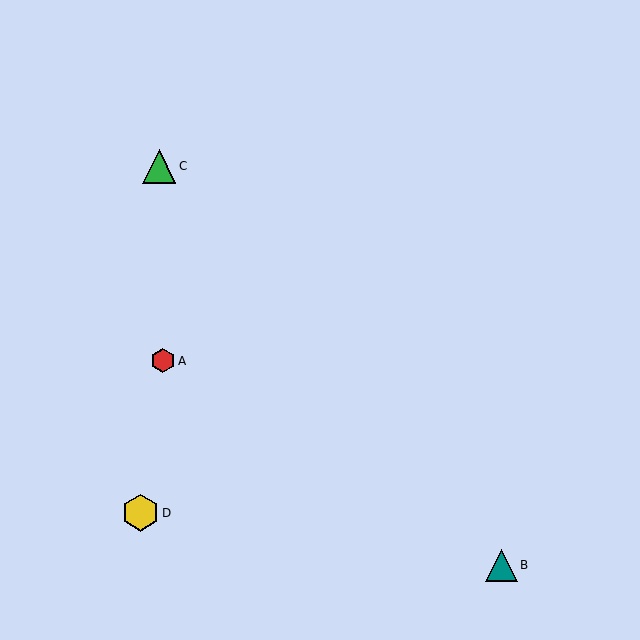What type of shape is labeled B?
Shape B is a teal triangle.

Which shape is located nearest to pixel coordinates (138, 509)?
The yellow hexagon (labeled D) at (141, 513) is nearest to that location.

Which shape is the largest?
The yellow hexagon (labeled D) is the largest.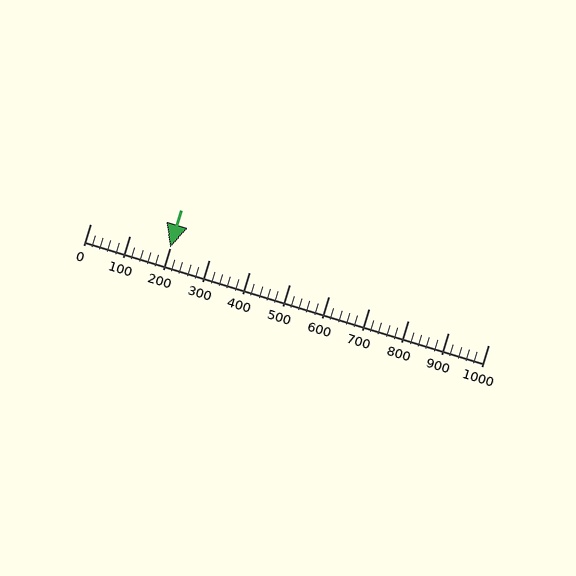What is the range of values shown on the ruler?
The ruler shows values from 0 to 1000.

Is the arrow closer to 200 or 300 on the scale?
The arrow is closer to 200.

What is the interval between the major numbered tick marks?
The major tick marks are spaced 100 units apart.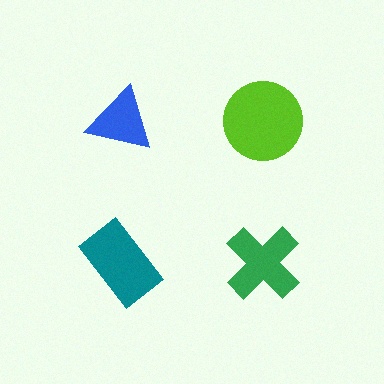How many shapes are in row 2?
2 shapes.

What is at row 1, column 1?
A blue triangle.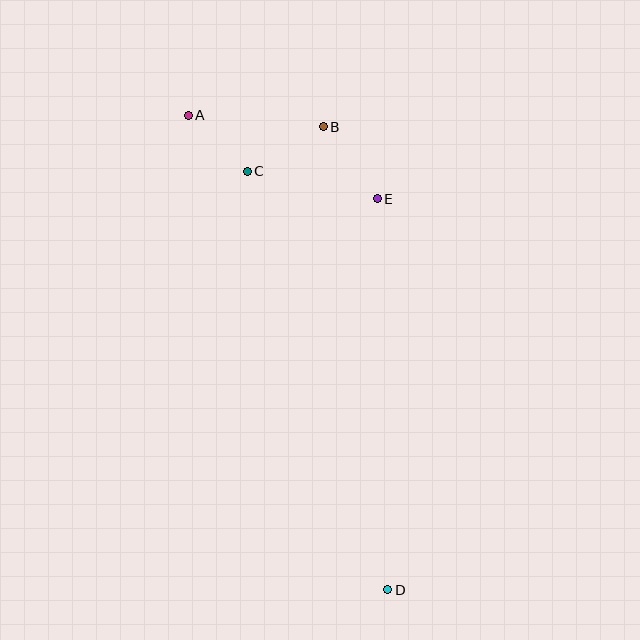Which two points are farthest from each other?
Points A and D are farthest from each other.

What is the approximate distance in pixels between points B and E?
The distance between B and E is approximately 90 pixels.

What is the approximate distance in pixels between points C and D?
The distance between C and D is approximately 441 pixels.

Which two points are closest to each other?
Points A and C are closest to each other.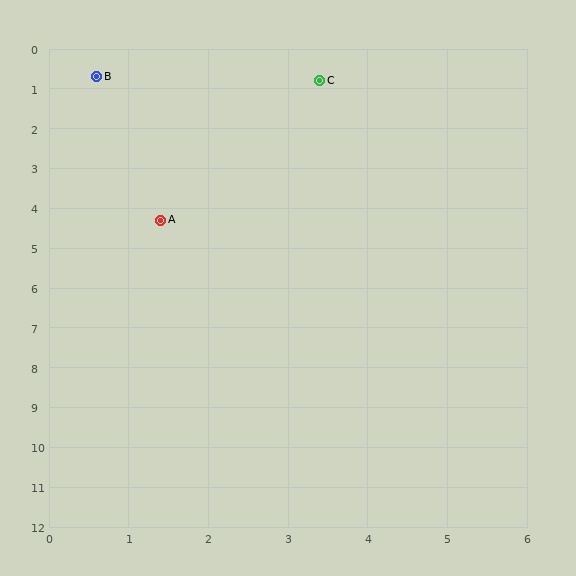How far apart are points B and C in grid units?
Points B and C are about 2.8 grid units apart.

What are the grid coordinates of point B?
Point B is at approximately (0.6, 0.7).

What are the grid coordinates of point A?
Point A is at approximately (1.4, 4.3).